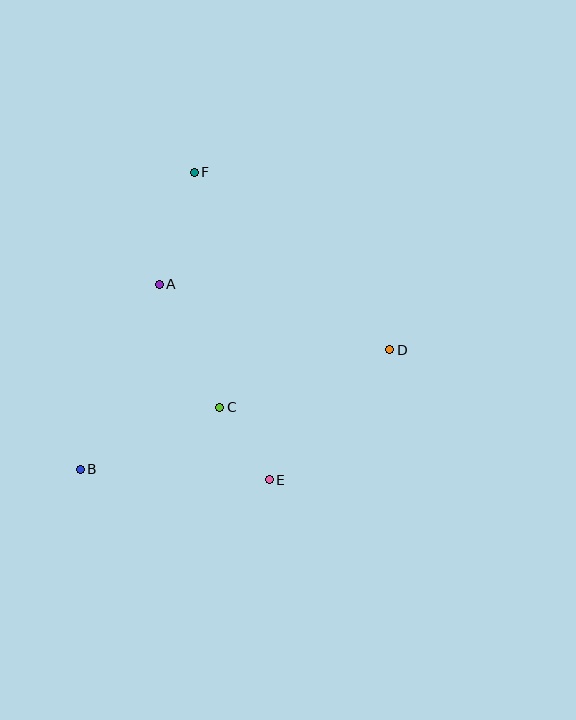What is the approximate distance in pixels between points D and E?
The distance between D and E is approximately 177 pixels.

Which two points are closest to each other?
Points C and E are closest to each other.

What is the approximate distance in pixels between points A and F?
The distance between A and F is approximately 117 pixels.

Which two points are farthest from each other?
Points B and D are farthest from each other.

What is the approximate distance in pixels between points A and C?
The distance between A and C is approximately 137 pixels.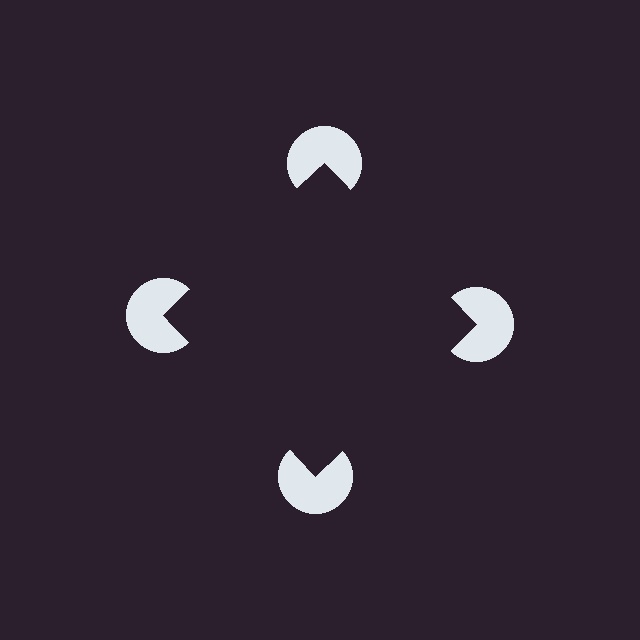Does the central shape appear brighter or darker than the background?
It typically appears slightly darker than the background, even though no actual brightness change is drawn.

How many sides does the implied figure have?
4 sides.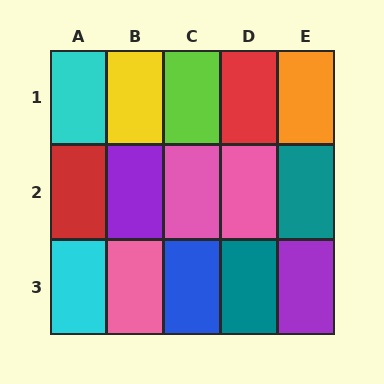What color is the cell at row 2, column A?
Red.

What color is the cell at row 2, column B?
Purple.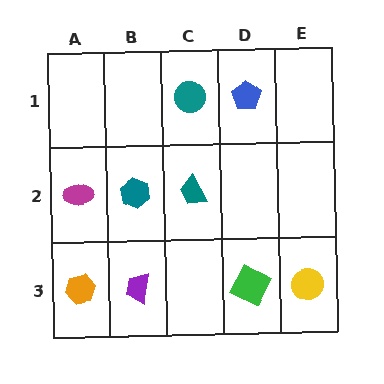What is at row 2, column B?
A teal hexagon.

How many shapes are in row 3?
4 shapes.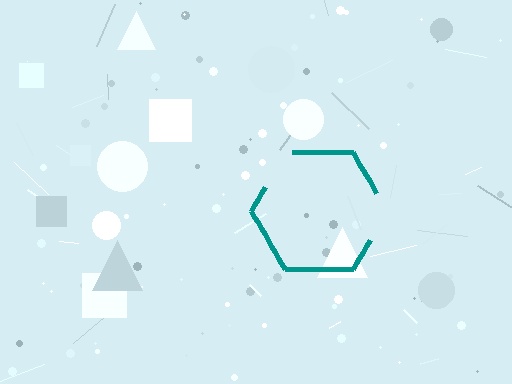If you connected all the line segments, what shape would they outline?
They would outline a hexagon.